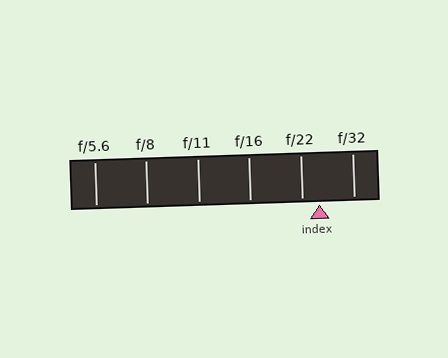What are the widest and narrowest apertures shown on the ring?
The widest aperture shown is f/5.6 and the narrowest is f/32.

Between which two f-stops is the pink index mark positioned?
The index mark is between f/22 and f/32.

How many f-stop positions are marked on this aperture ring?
There are 6 f-stop positions marked.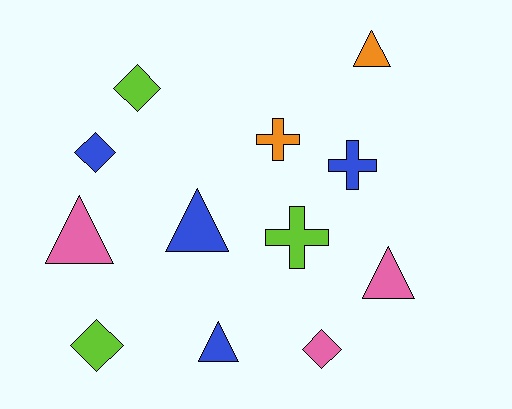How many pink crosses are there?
There are no pink crosses.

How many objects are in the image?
There are 12 objects.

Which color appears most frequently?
Blue, with 4 objects.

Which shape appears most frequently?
Triangle, with 5 objects.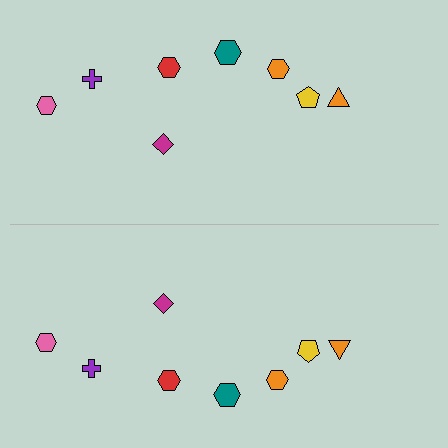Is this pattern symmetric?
Yes, this pattern has bilateral (reflection) symmetry.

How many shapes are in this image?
There are 16 shapes in this image.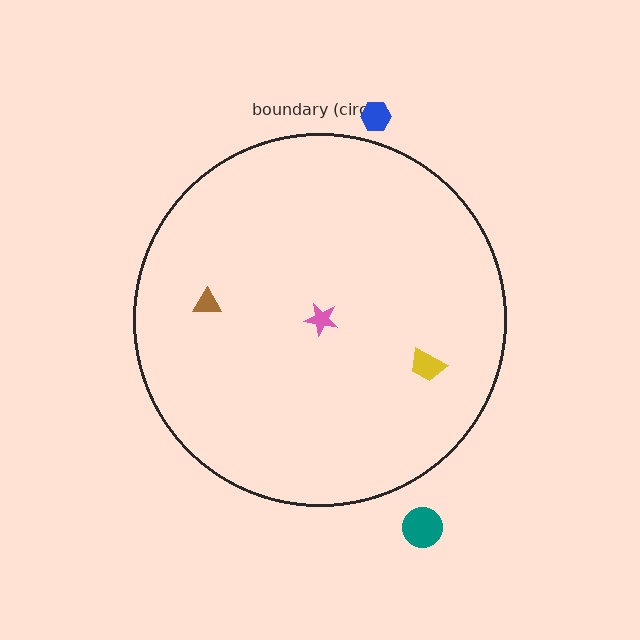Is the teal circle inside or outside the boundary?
Outside.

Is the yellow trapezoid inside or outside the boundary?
Inside.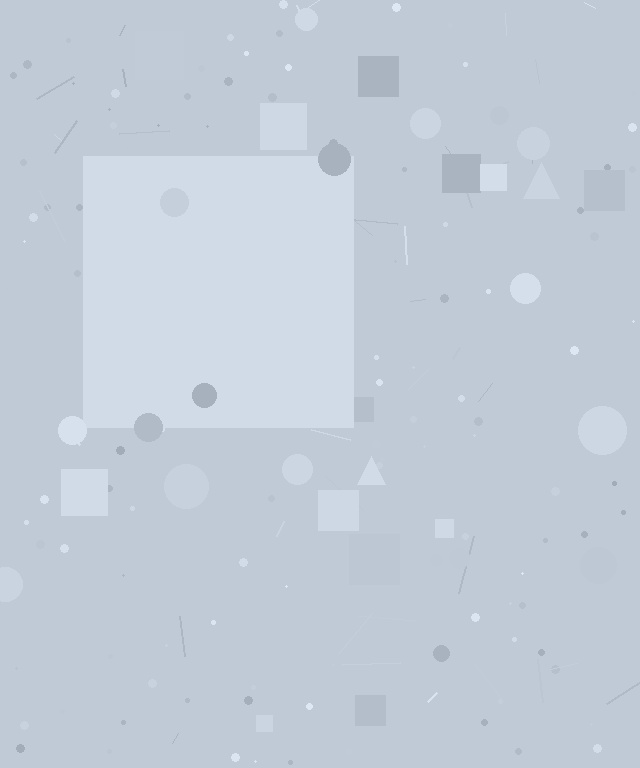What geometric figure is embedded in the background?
A square is embedded in the background.